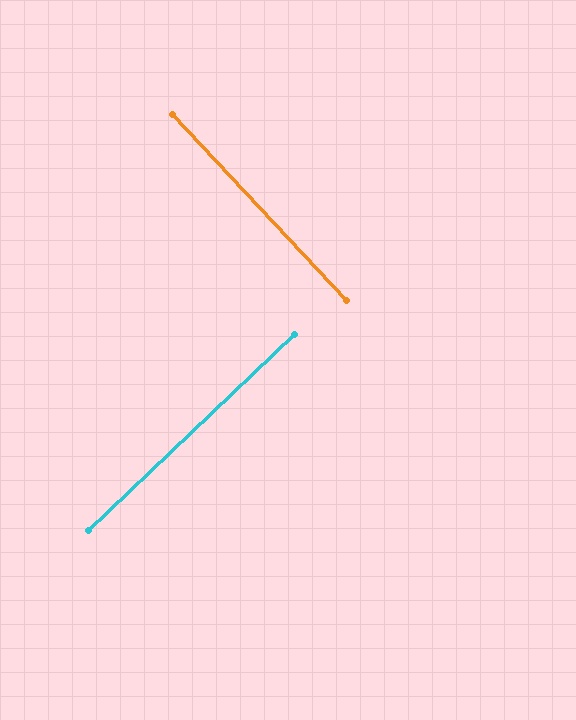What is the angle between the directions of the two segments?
Approximately 89 degrees.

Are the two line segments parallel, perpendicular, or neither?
Perpendicular — they meet at approximately 89°.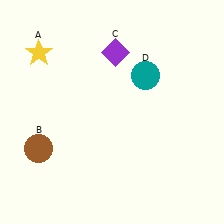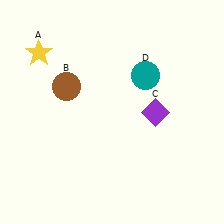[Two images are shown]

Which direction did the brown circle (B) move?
The brown circle (B) moved up.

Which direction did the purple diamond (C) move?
The purple diamond (C) moved down.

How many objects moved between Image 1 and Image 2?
2 objects moved between the two images.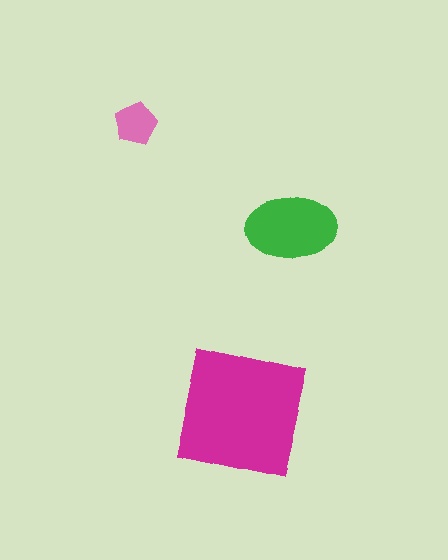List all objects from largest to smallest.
The magenta square, the green ellipse, the pink pentagon.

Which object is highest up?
The pink pentagon is topmost.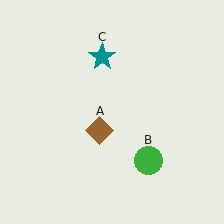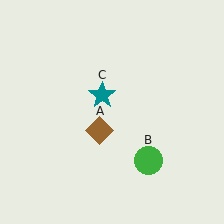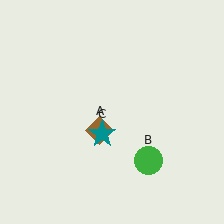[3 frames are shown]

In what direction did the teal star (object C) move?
The teal star (object C) moved down.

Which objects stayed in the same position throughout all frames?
Brown diamond (object A) and green circle (object B) remained stationary.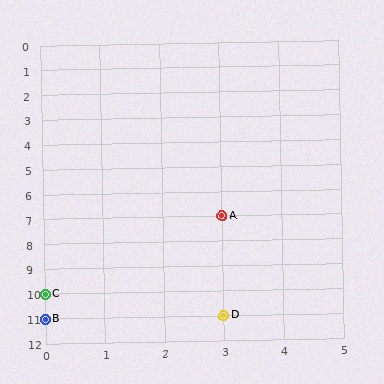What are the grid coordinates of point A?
Point A is at grid coordinates (3, 7).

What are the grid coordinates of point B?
Point B is at grid coordinates (0, 11).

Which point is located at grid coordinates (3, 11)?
Point D is at (3, 11).